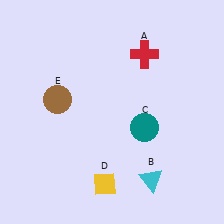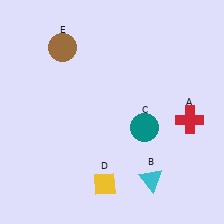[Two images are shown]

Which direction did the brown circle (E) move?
The brown circle (E) moved up.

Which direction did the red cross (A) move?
The red cross (A) moved down.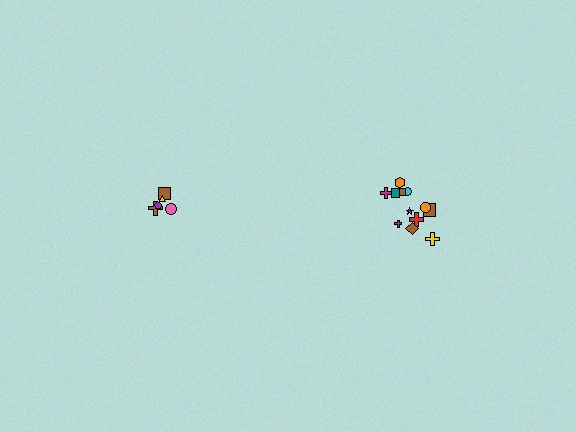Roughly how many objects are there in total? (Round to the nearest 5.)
Roughly 15 objects in total.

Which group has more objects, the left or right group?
The right group.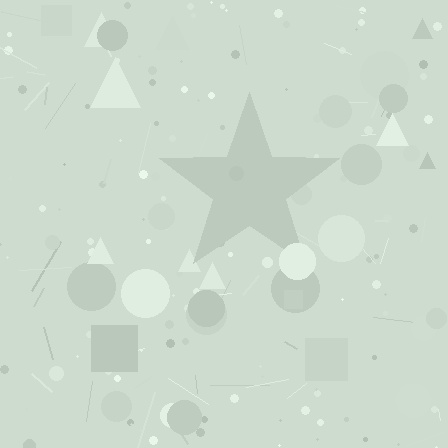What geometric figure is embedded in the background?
A star is embedded in the background.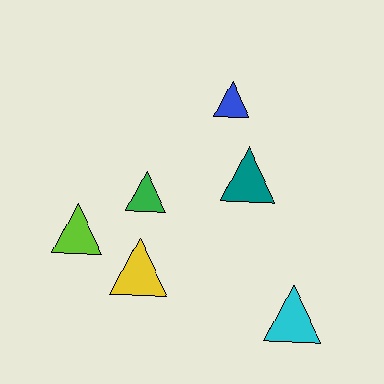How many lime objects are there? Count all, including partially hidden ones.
There is 1 lime object.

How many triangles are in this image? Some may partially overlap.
There are 6 triangles.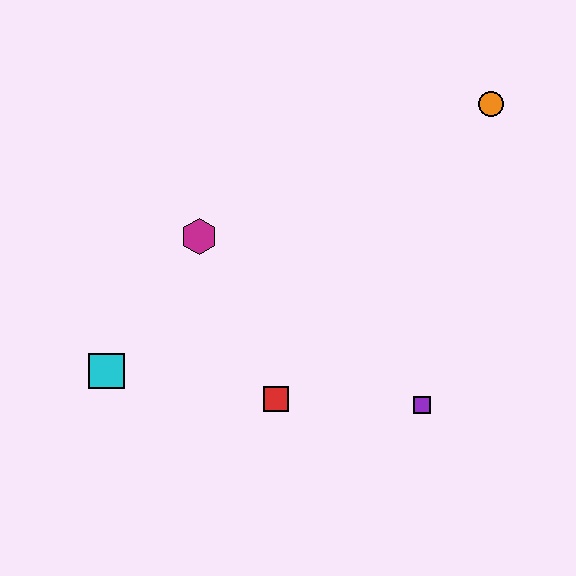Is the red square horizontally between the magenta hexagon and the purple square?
Yes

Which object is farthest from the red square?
The orange circle is farthest from the red square.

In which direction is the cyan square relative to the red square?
The cyan square is to the left of the red square.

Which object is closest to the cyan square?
The magenta hexagon is closest to the cyan square.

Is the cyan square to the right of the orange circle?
No